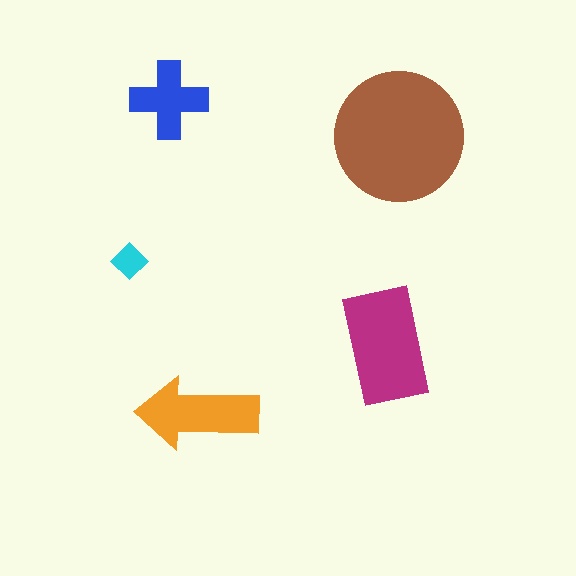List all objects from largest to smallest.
The brown circle, the magenta rectangle, the orange arrow, the blue cross, the cyan diamond.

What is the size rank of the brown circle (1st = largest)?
1st.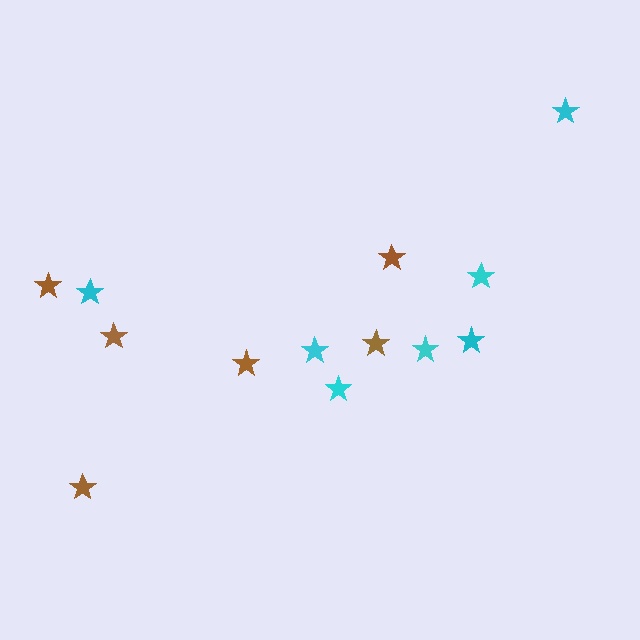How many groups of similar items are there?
There are 2 groups: one group of cyan stars (7) and one group of brown stars (6).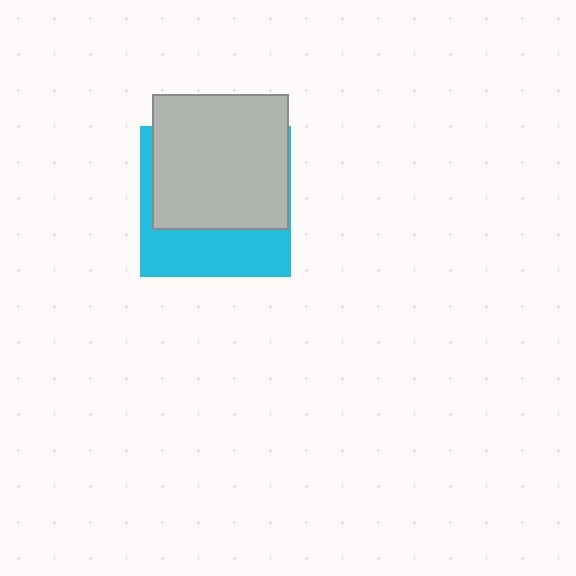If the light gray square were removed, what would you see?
You would see the complete cyan square.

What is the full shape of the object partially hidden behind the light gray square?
The partially hidden object is a cyan square.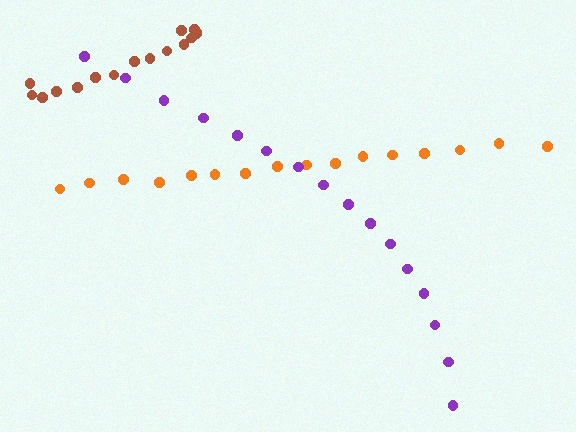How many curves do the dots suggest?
There are 3 distinct paths.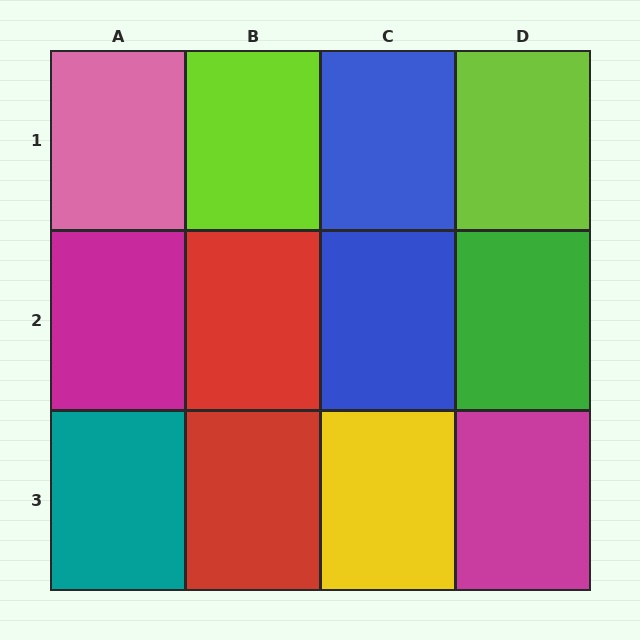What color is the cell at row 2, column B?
Red.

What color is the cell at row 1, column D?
Lime.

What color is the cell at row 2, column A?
Magenta.